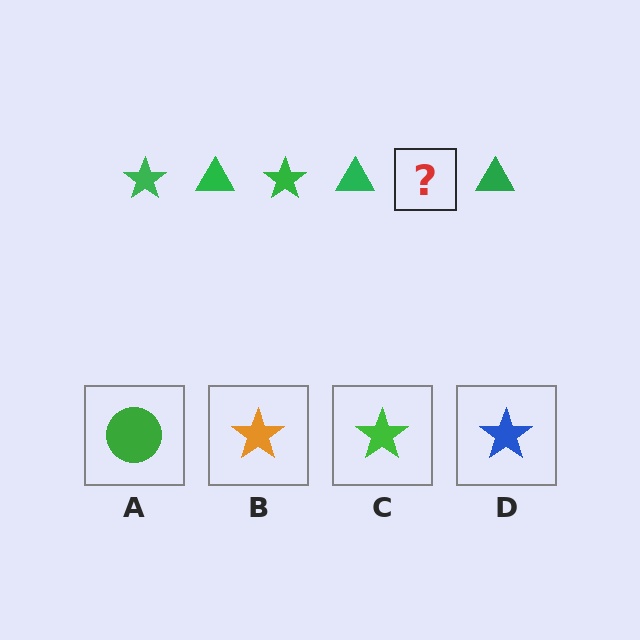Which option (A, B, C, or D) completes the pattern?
C.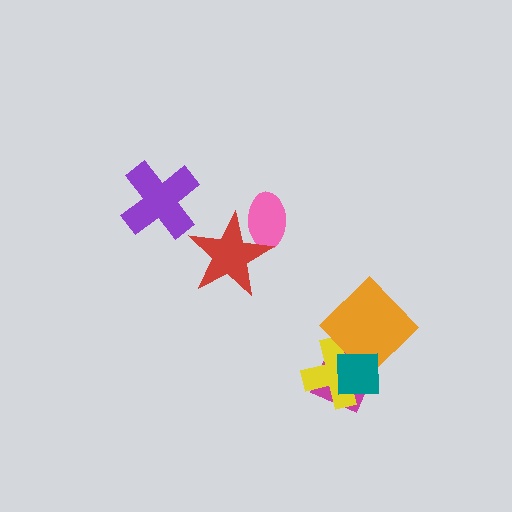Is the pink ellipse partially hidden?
Yes, it is partially covered by another shape.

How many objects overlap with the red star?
1 object overlaps with the red star.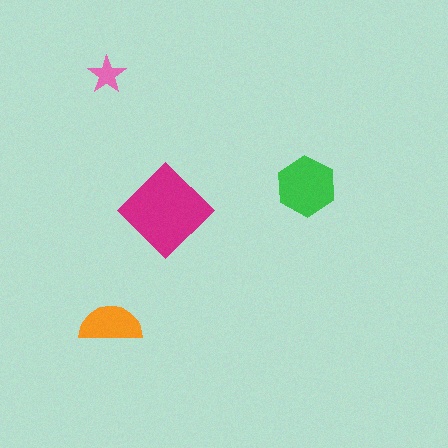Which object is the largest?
The magenta diamond.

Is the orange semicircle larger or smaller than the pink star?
Larger.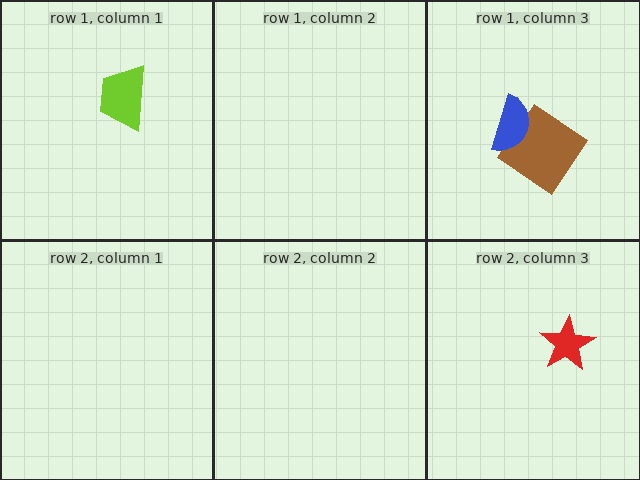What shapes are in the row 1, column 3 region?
The brown diamond, the blue semicircle.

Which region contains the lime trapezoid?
The row 1, column 1 region.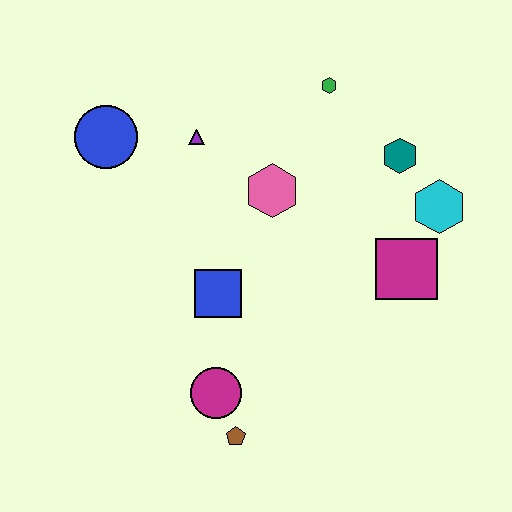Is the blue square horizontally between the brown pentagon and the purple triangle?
Yes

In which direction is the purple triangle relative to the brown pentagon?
The purple triangle is above the brown pentagon.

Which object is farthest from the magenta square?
The blue circle is farthest from the magenta square.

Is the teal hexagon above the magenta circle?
Yes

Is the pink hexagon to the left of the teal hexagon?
Yes